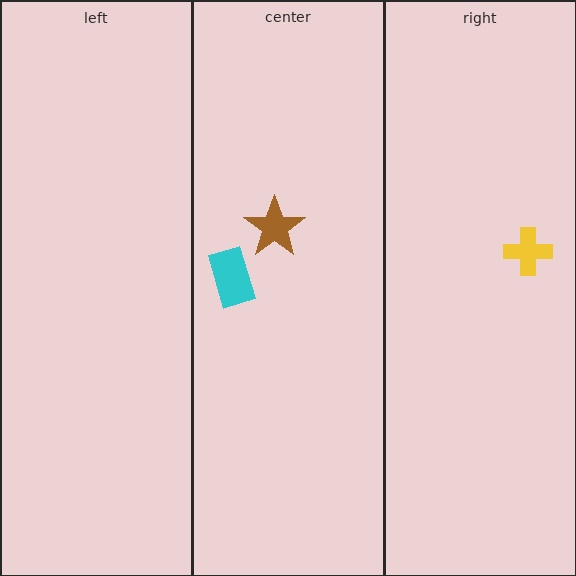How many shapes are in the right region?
1.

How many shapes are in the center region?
2.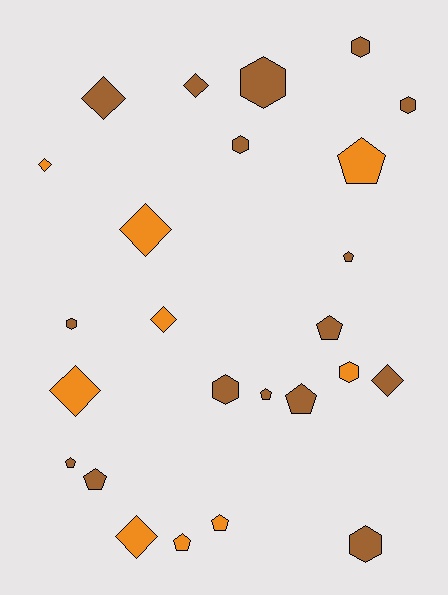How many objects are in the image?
There are 25 objects.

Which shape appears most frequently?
Pentagon, with 9 objects.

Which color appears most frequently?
Brown, with 16 objects.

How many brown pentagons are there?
There are 6 brown pentagons.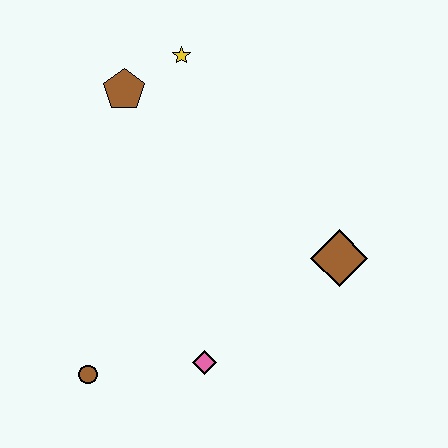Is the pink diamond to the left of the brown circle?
No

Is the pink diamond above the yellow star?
No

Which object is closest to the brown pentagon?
The yellow star is closest to the brown pentagon.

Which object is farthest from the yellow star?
The brown circle is farthest from the yellow star.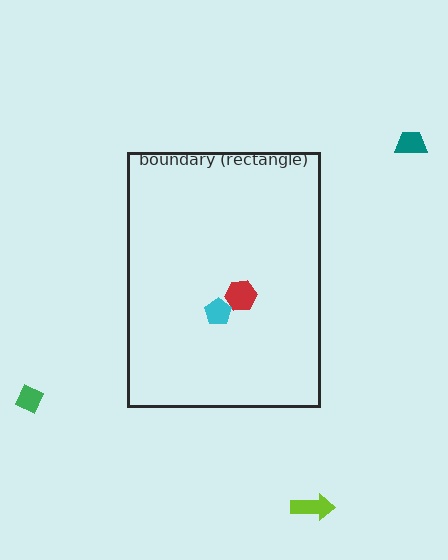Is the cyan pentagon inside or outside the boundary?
Inside.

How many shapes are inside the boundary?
2 inside, 3 outside.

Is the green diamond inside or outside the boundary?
Outside.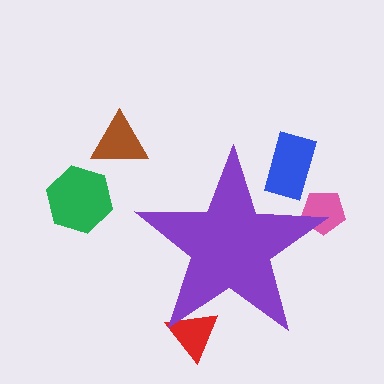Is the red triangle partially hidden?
Yes, the red triangle is partially hidden behind the purple star.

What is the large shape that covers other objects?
A purple star.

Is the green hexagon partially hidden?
No, the green hexagon is fully visible.